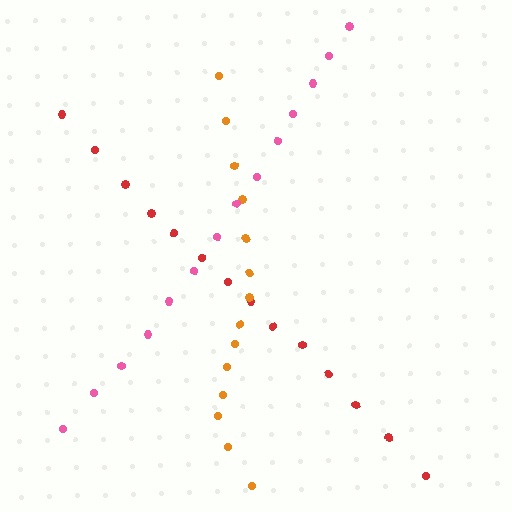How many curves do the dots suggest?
There are 3 distinct paths.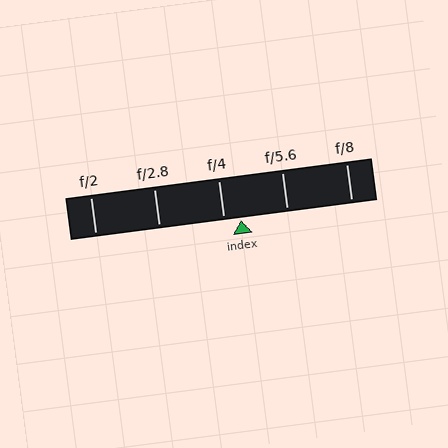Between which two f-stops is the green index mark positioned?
The index mark is between f/4 and f/5.6.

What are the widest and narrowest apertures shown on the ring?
The widest aperture shown is f/2 and the narrowest is f/8.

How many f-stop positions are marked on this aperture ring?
There are 5 f-stop positions marked.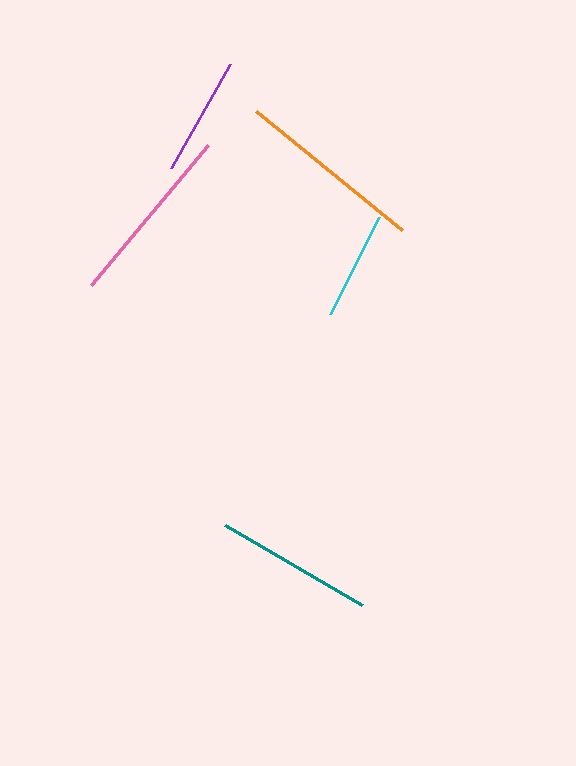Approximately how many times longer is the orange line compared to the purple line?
The orange line is approximately 1.6 times the length of the purple line.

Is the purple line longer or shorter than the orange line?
The orange line is longer than the purple line.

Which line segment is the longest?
The orange line is the longest at approximately 189 pixels.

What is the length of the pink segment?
The pink segment is approximately 182 pixels long.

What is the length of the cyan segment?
The cyan segment is approximately 109 pixels long.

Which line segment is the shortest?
The cyan line is the shortest at approximately 109 pixels.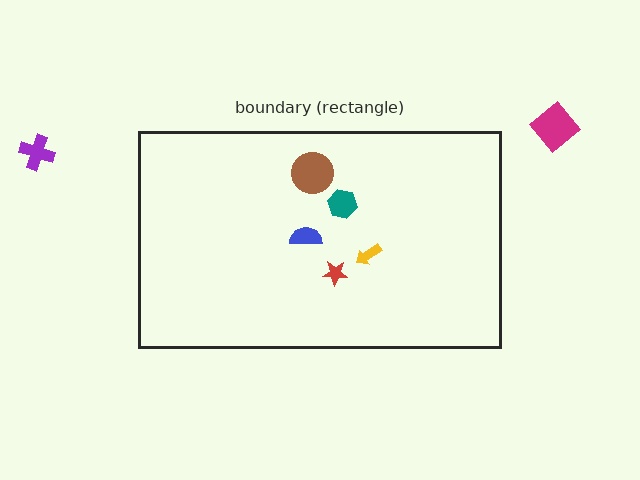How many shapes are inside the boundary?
5 inside, 2 outside.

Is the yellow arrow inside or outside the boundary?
Inside.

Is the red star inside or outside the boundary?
Inside.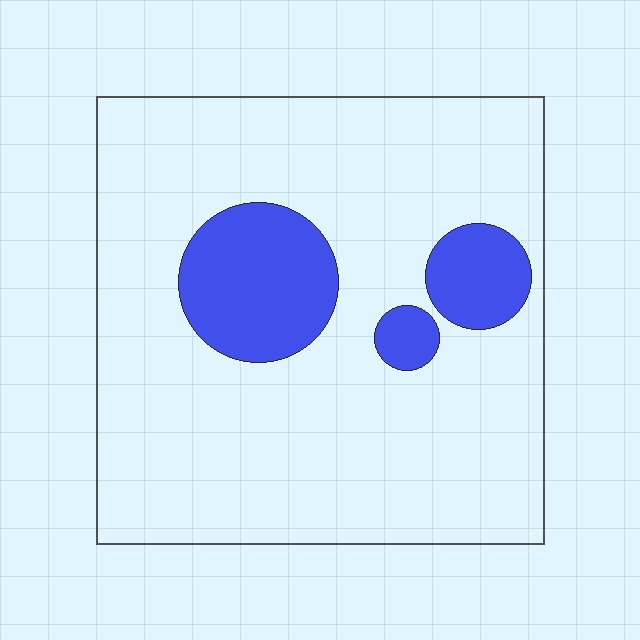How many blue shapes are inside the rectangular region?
3.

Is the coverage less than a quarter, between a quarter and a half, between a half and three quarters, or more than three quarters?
Less than a quarter.